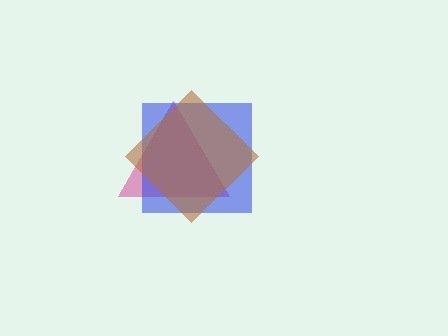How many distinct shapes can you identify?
There are 3 distinct shapes: a magenta triangle, a blue square, a brown diamond.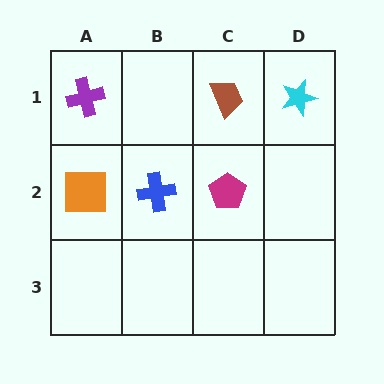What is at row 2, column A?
An orange square.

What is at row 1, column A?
A purple cross.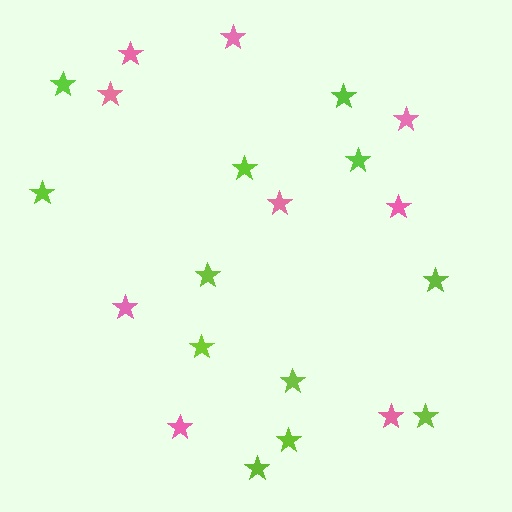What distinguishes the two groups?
There are 2 groups: one group of pink stars (9) and one group of lime stars (12).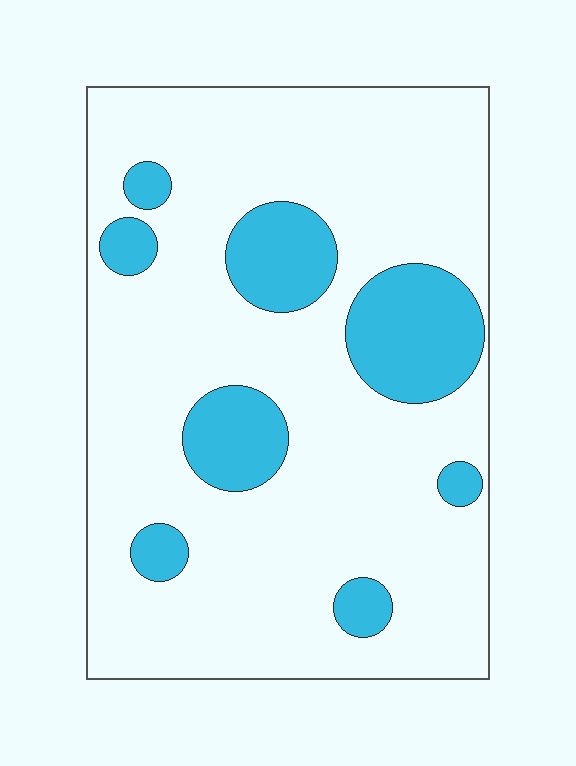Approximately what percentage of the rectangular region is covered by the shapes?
Approximately 20%.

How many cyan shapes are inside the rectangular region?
8.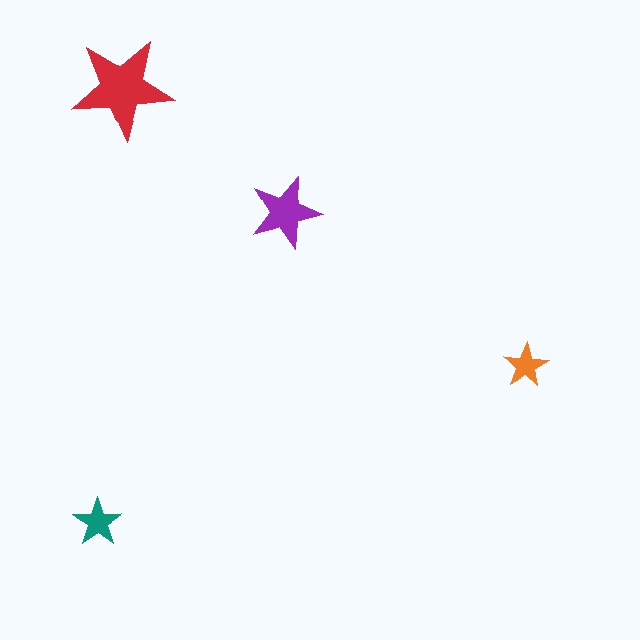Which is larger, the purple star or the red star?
The red one.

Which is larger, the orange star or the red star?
The red one.